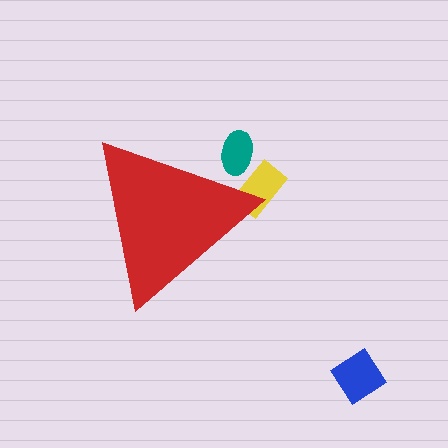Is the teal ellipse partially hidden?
Yes, the teal ellipse is partially hidden behind the red triangle.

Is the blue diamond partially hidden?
No, the blue diamond is fully visible.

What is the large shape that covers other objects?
A red triangle.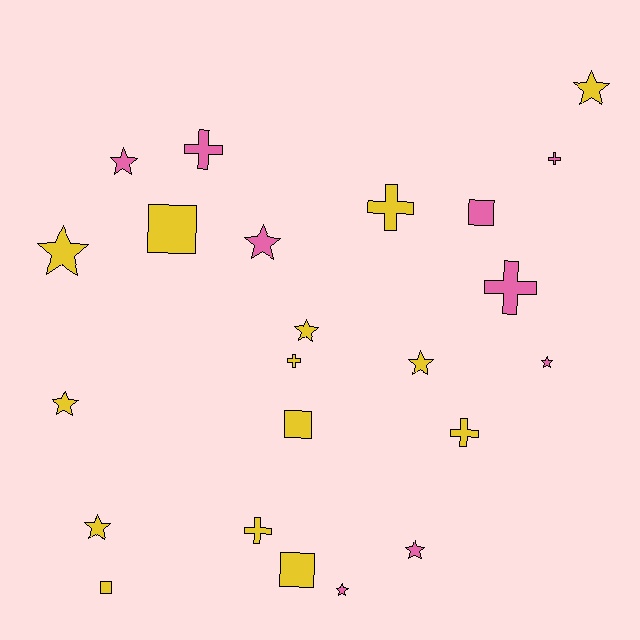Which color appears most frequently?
Yellow, with 14 objects.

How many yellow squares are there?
There are 4 yellow squares.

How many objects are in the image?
There are 23 objects.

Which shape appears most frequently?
Star, with 11 objects.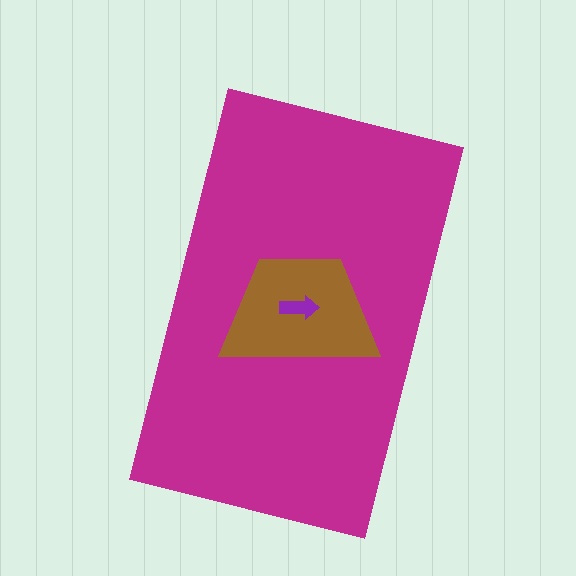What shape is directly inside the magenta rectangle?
The brown trapezoid.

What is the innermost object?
The purple arrow.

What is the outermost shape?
The magenta rectangle.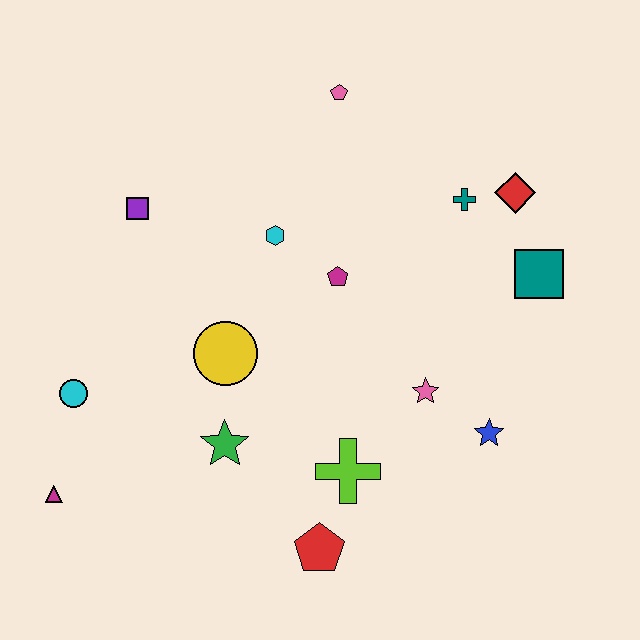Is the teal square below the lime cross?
No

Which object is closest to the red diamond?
The teal cross is closest to the red diamond.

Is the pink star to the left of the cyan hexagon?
No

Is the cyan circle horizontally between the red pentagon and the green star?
No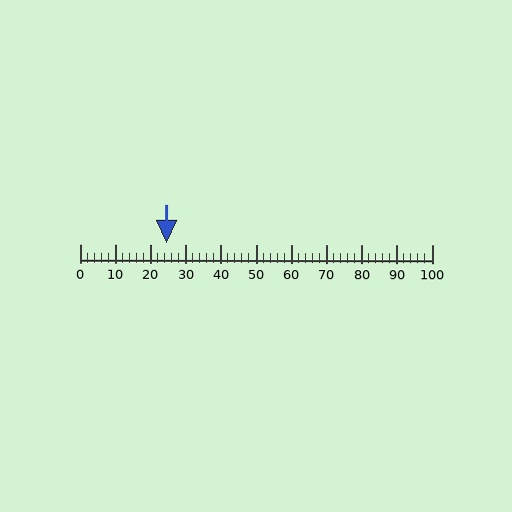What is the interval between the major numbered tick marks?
The major tick marks are spaced 10 units apart.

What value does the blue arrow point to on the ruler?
The blue arrow points to approximately 25.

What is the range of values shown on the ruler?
The ruler shows values from 0 to 100.